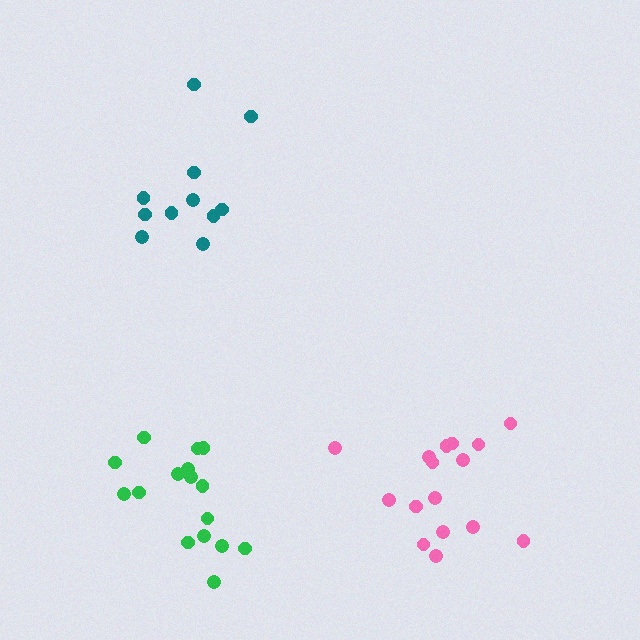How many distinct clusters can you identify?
There are 3 distinct clusters.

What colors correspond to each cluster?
The clusters are colored: green, teal, pink.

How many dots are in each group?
Group 1: 16 dots, Group 2: 11 dots, Group 3: 16 dots (43 total).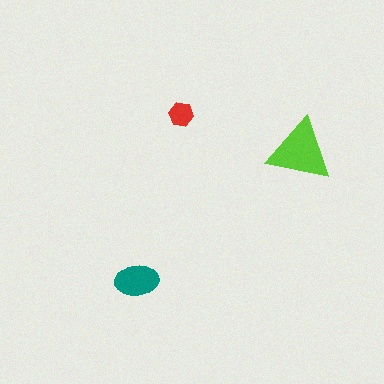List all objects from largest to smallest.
The lime triangle, the teal ellipse, the red hexagon.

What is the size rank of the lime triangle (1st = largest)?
1st.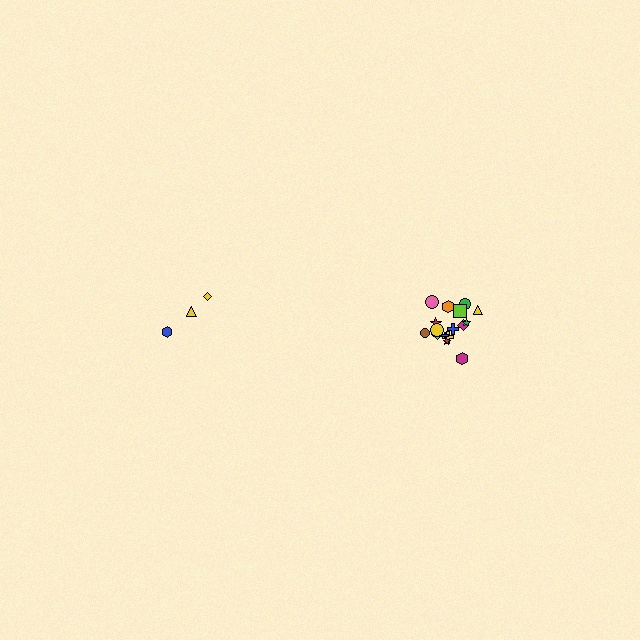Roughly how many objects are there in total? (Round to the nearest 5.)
Roughly 20 objects in total.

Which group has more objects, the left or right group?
The right group.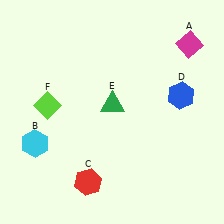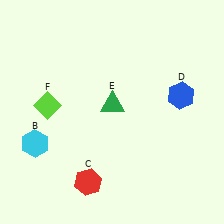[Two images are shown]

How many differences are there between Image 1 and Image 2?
There is 1 difference between the two images.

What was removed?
The magenta diamond (A) was removed in Image 2.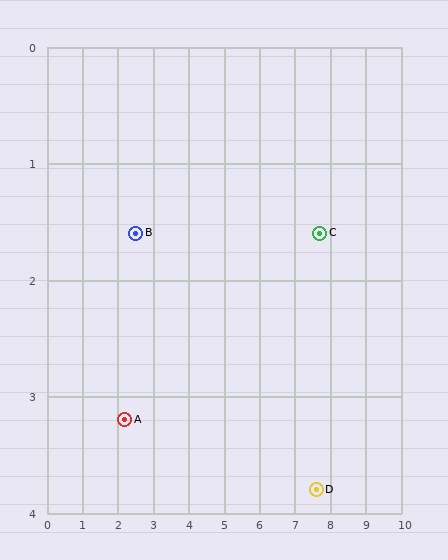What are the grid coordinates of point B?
Point B is at approximately (2.5, 1.6).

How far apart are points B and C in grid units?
Points B and C are about 5.2 grid units apart.